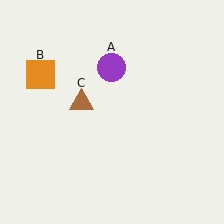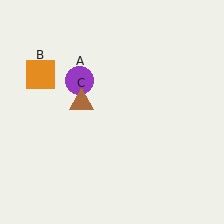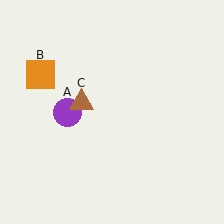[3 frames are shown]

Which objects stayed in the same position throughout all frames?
Orange square (object B) and brown triangle (object C) remained stationary.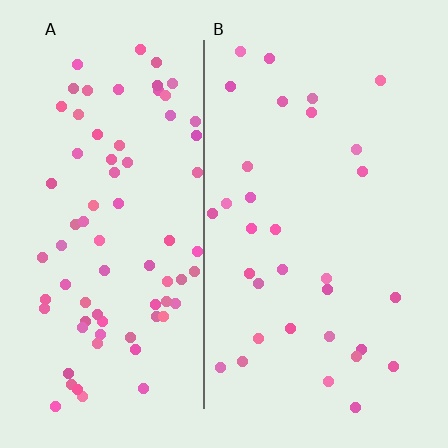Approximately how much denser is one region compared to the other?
Approximately 2.4× — region A over region B.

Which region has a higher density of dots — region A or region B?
A (the left).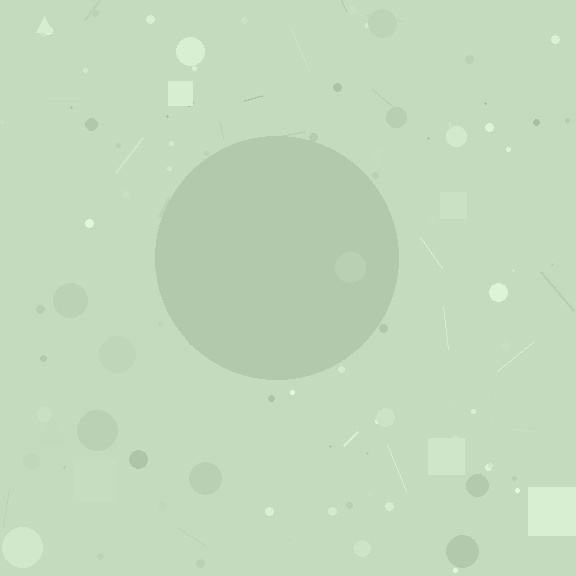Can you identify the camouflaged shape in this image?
The camouflaged shape is a circle.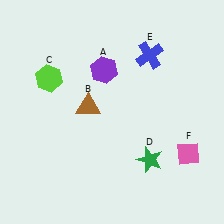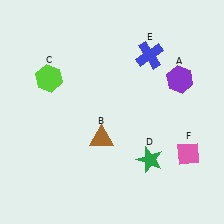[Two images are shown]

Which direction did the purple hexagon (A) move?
The purple hexagon (A) moved right.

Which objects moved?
The objects that moved are: the purple hexagon (A), the brown triangle (B).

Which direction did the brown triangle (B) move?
The brown triangle (B) moved down.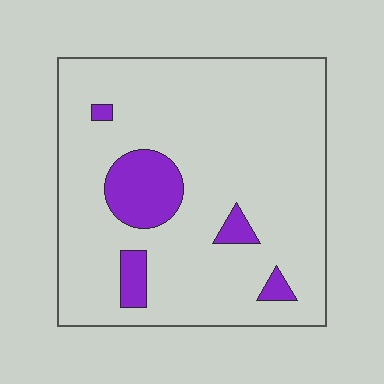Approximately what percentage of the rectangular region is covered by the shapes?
Approximately 10%.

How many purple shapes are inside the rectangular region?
5.